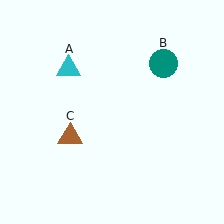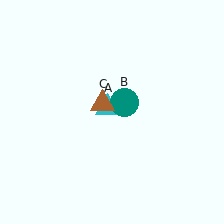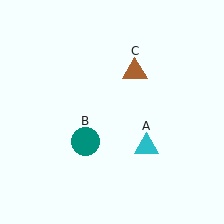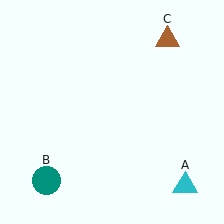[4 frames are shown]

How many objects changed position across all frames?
3 objects changed position: cyan triangle (object A), teal circle (object B), brown triangle (object C).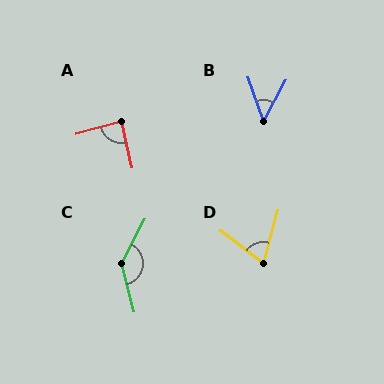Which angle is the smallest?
B, at approximately 48 degrees.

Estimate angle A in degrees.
Approximately 87 degrees.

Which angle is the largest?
C, at approximately 138 degrees.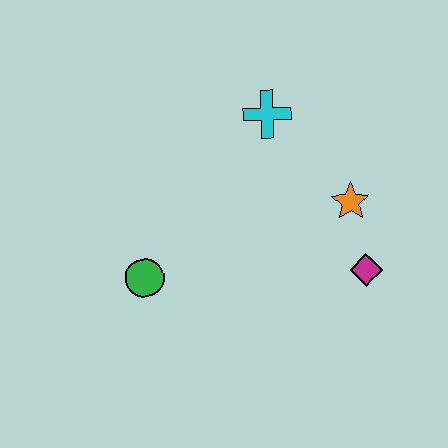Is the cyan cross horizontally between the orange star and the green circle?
Yes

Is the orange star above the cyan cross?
No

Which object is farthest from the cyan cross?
The green circle is farthest from the cyan cross.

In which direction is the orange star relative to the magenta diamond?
The orange star is above the magenta diamond.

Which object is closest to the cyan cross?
The orange star is closest to the cyan cross.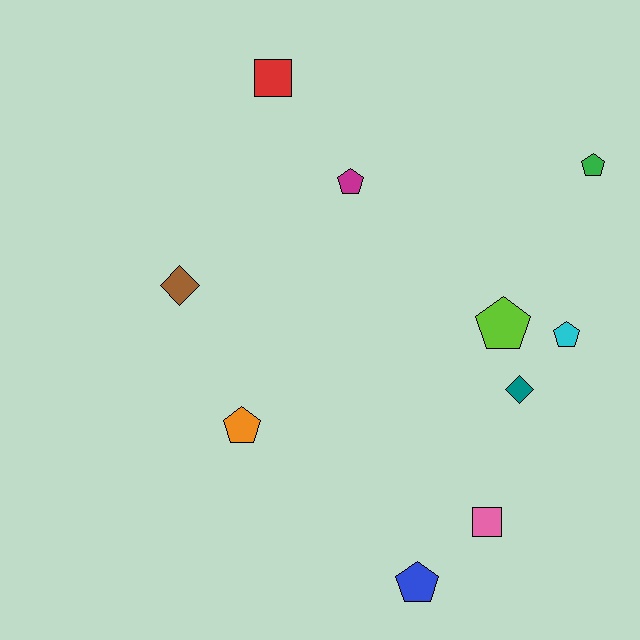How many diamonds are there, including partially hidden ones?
There are 2 diamonds.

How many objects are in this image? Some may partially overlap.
There are 10 objects.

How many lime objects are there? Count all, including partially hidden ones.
There is 1 lime object.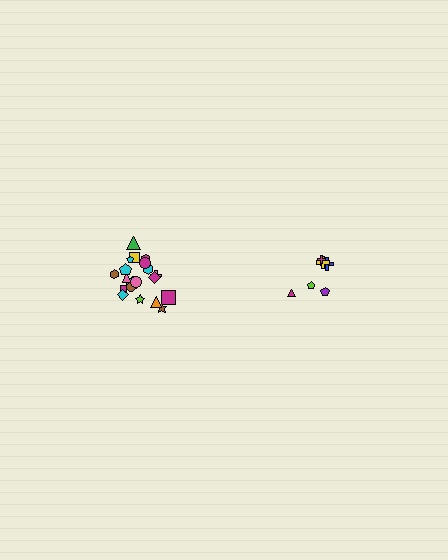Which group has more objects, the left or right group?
The left group.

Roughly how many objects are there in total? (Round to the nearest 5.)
Roughly 30 objects in total.